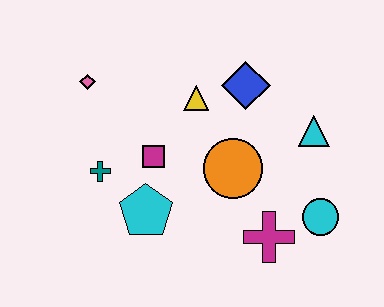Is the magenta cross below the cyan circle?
Yes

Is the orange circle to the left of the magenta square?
No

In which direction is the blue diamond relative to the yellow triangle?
The blue diamond is to the right of the yellow triangle.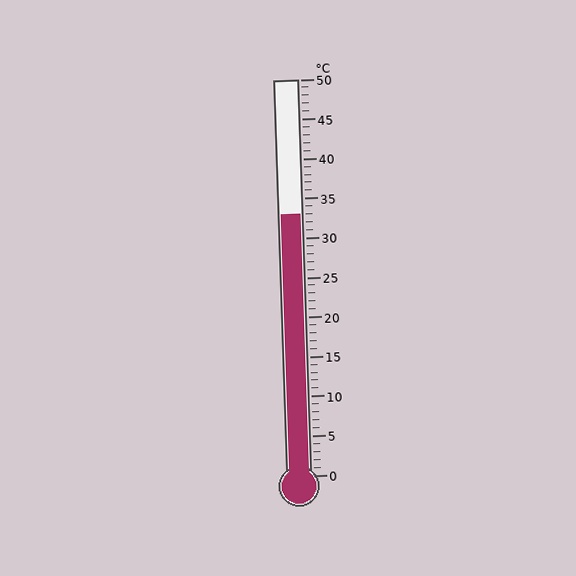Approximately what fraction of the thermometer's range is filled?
The thermometer is filled to approximately 65% of its range.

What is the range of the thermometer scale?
The thermometer scale ranges from 0°C to 50°C.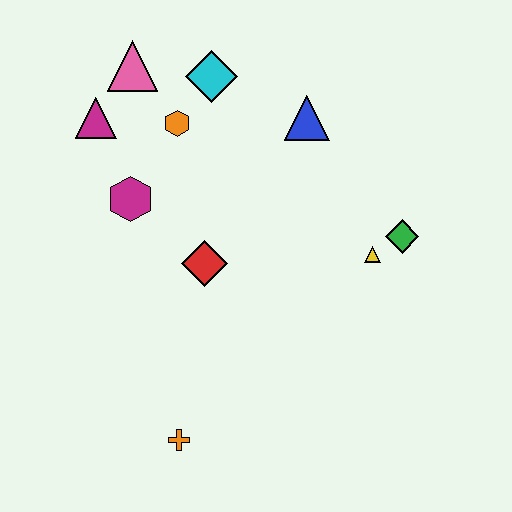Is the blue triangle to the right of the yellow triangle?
No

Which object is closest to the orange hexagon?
The cyan diamond is closest to the orange hexagon.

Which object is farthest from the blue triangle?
The orange cross is farthest from the blue triangle.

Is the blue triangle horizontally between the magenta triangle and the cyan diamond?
No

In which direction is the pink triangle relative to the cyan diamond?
The pink triangle is to the left of the cyan diamond.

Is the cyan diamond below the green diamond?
No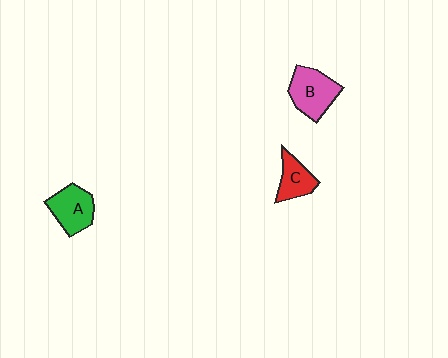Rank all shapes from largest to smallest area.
From largest to smallest: B (pink), A (green), C (red).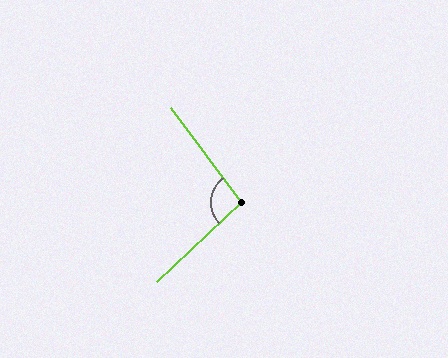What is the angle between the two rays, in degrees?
Approximately 96 degrees.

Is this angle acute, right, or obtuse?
It is obtuse.